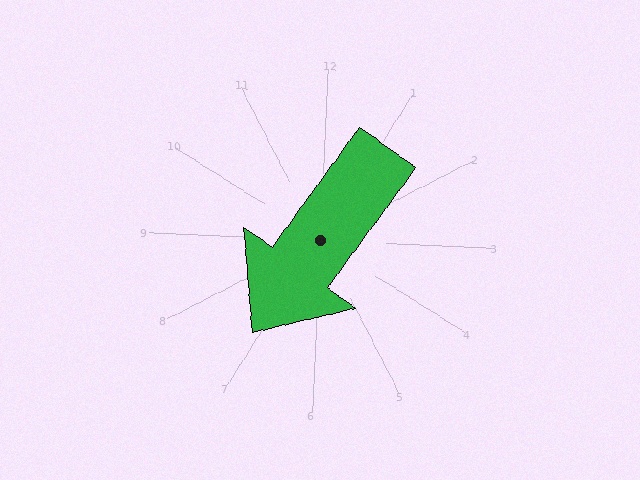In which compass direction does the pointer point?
Southwest.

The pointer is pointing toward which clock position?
Roughly 7 o'clock.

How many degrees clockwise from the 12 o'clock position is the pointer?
Approximately 214 degrees.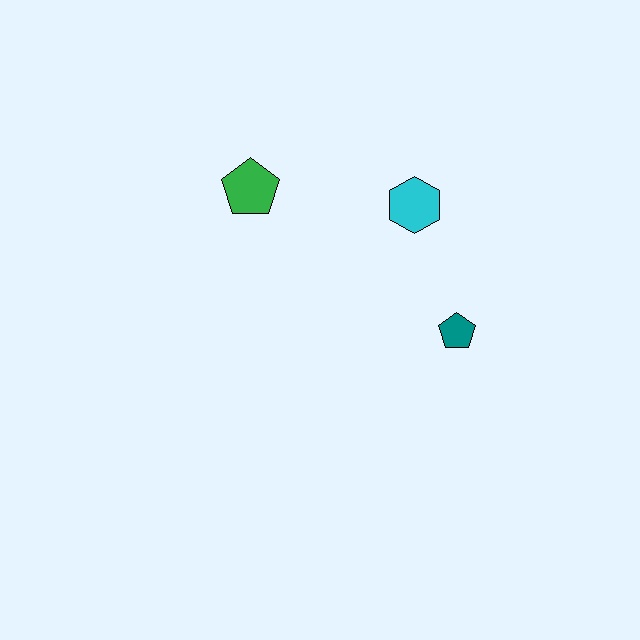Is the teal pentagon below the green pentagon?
Yes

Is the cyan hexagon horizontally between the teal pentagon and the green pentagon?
Yes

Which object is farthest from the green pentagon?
The teal pentagon is farthest from the green pentagon.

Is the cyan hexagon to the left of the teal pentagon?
Yes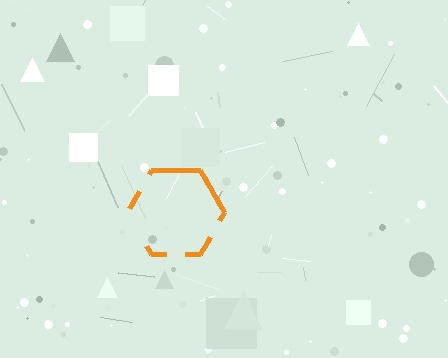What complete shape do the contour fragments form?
The contour fragments form a hexagon.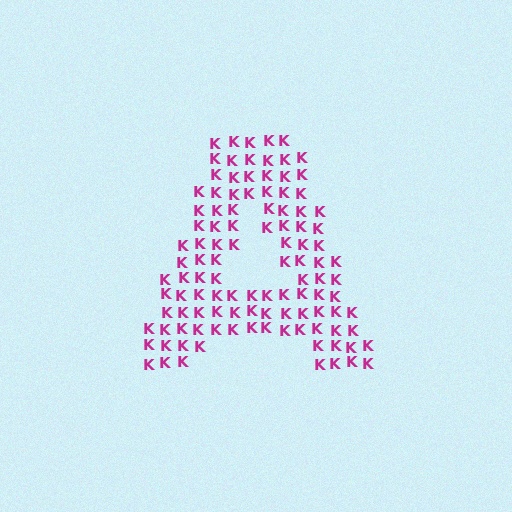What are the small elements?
The small elements are letter K's.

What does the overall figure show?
The overall figure shows the letter A.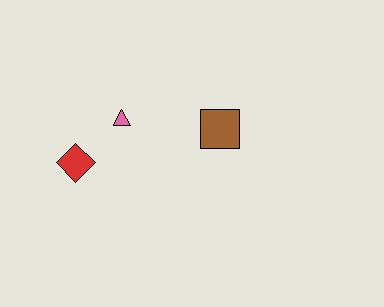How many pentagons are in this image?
There are no pentagons.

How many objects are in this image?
There are 3 objects.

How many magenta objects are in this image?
There are no magenta objects.